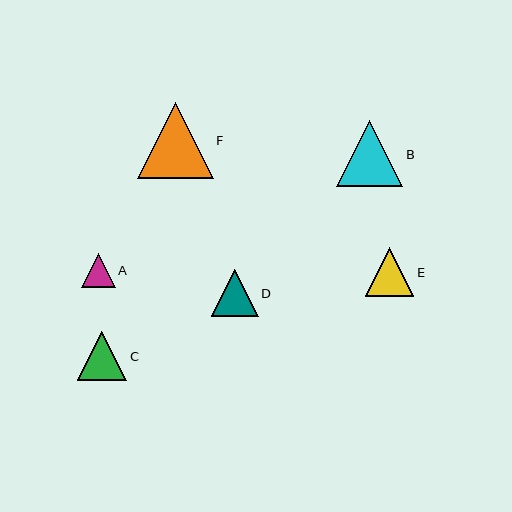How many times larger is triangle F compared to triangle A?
Triangle F is approximately 2.3 times the size of triangle A.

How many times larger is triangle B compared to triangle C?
Triangle B is approximately 1.3 times the size of triangle C.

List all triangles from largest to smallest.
From largest to smallest: F, B, C, E, D, A.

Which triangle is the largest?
Triangle F is the largest with a size of approximately 76 pixels.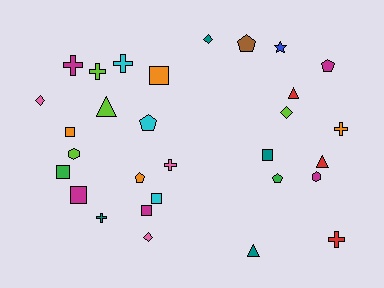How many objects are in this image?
There are 30 objects.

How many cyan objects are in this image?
There are 3 cyan objects.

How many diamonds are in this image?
There are 4 diamonds.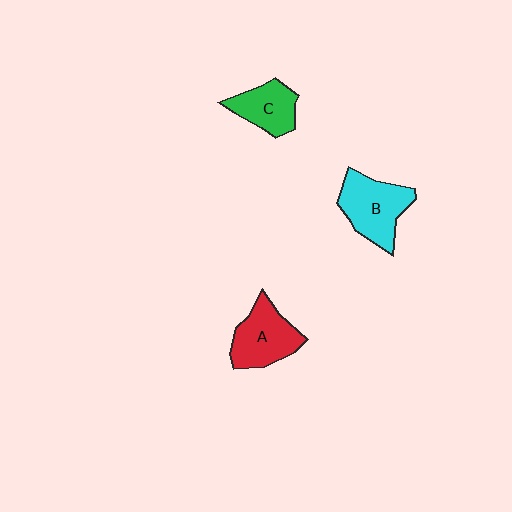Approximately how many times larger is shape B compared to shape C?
Approximately 1.4 times.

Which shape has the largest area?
Shape B (cyan).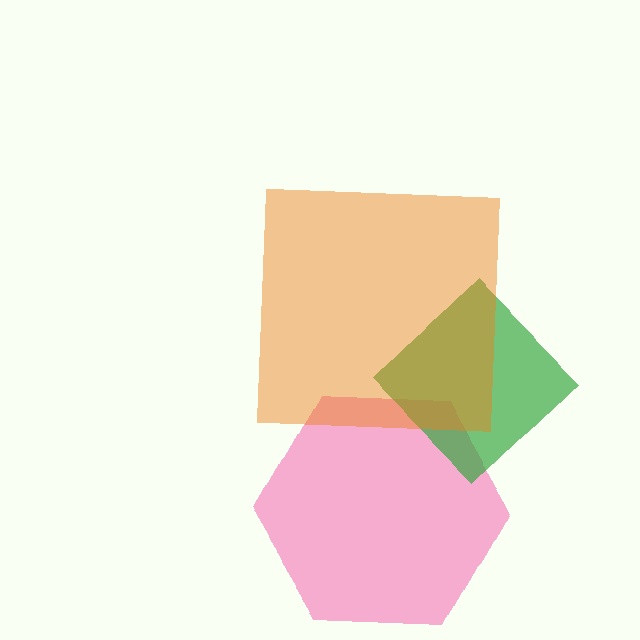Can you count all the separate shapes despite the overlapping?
Yes, there are 3 separate shapes.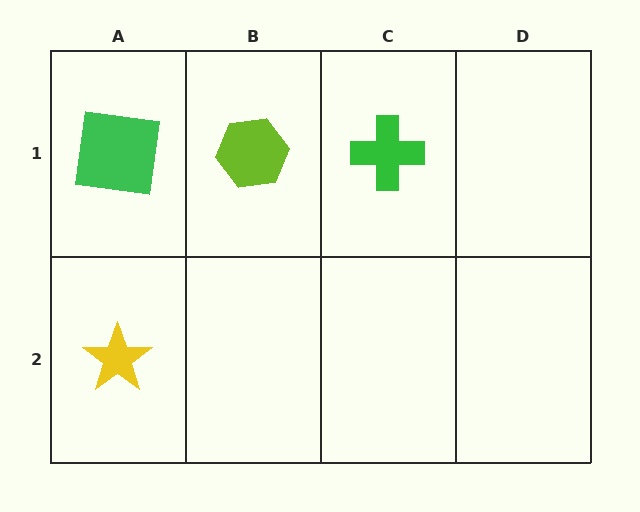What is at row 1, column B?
A lime hexagon.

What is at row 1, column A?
A green square.